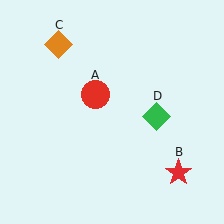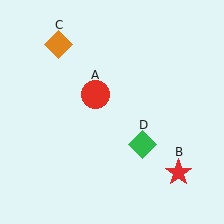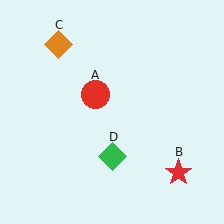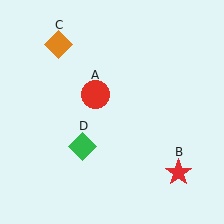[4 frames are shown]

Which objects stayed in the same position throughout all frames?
Red circle (object A) and red star (object B) and orange diamond (object C) remained stationary.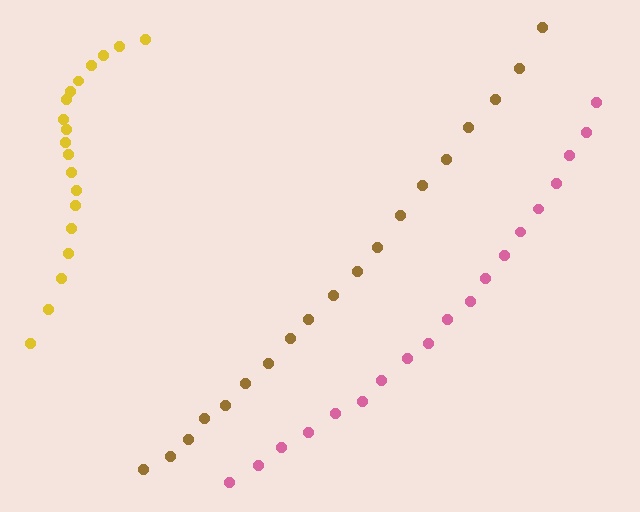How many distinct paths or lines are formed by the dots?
There are 3 distinct paths.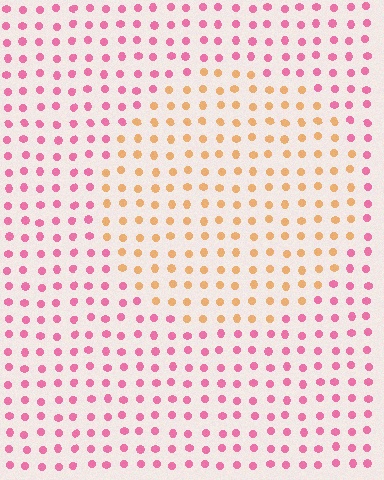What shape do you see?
I see a circle.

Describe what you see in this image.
The image is filled with small pink elements in a uniform arrangement. A circle-shaped region is visible where the elements are tinted to a slightly different hue, forming a subtle color boundary.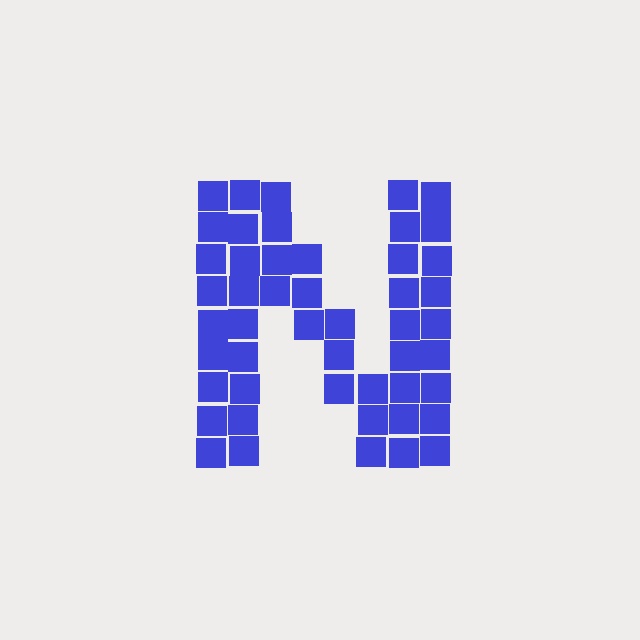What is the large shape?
The large shape is the letter N.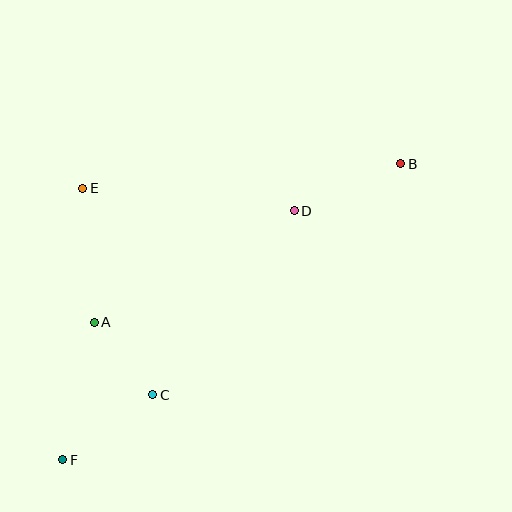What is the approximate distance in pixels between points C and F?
The distance between C and F is approximately 111 pixels.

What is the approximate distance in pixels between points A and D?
The distance between A and D is approximately 229 pixels.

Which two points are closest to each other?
Points A and C are closest to each other.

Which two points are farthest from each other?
Points B and F are farthest from each other.